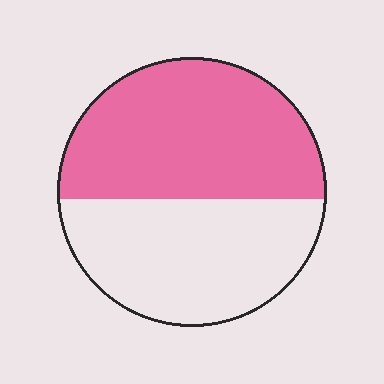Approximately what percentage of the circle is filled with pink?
Approximately 55%.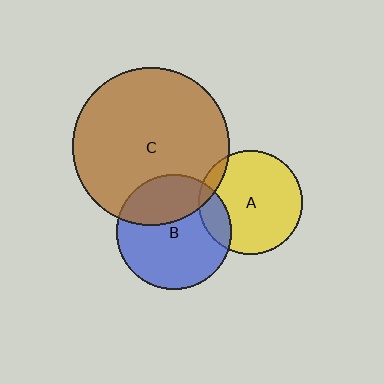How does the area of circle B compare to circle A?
Approximately 1.2 times.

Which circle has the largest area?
Circle C (brown).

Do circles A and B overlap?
Yes.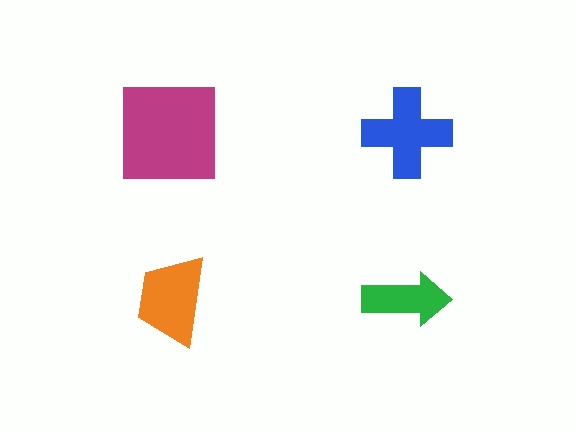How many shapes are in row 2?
2 shapes.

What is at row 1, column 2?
A blue cross.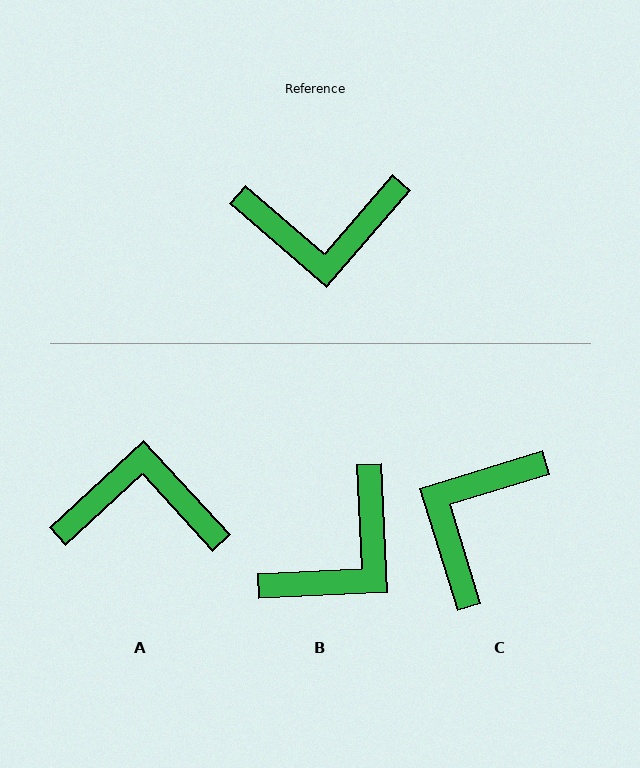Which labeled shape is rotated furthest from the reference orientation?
A, about 173 degrees away.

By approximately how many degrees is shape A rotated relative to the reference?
Approximately 173 degrees counter-clockwise.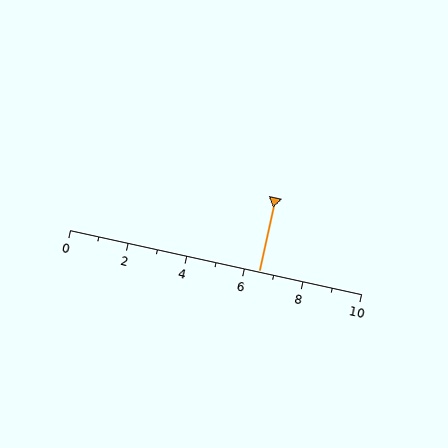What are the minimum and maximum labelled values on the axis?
The axis runs from 0 to 10.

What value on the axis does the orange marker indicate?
The marker indicates approximately 6.5.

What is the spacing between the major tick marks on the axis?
The major ticks are spaced 2 apart.